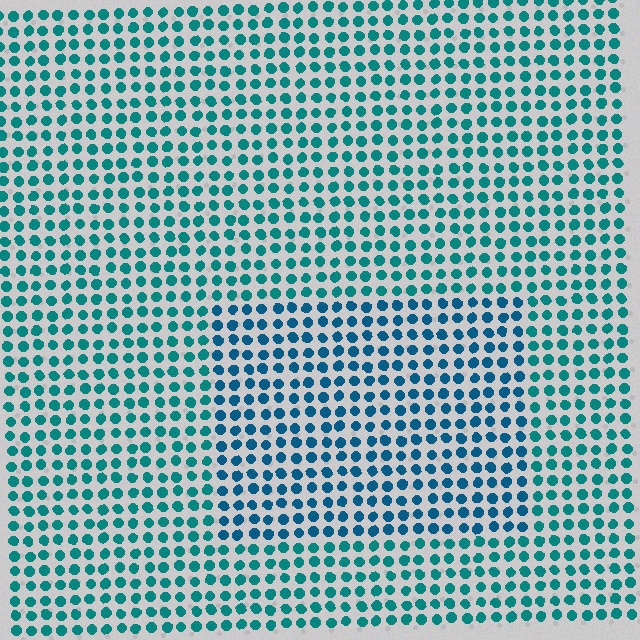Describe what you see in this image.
The image is filled with small teal elements in a uniform arrangement. A rectangle-shaped region is visible where the elements are tinted to a slightly different hue, forming a subtle color boundary.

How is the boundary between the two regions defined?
The boundary is defined purely by a slight shift in hue (about 23 degrees). Spacing, size, and orientation are identical on both sides.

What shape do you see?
I see a rectangle.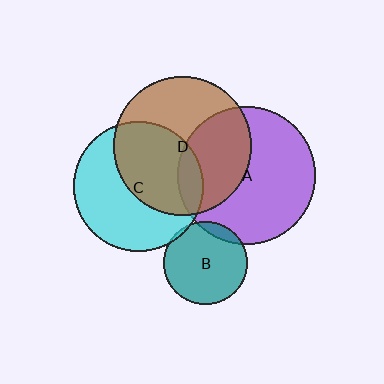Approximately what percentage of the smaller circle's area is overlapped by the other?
Approximately 5%.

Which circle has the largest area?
Circle D (brown).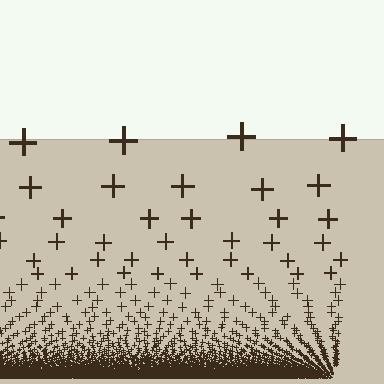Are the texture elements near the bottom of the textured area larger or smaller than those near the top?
Smaller. The gradient is inverted — elements near the bottom are smaller and denser.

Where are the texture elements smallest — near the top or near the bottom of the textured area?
Near the bottom.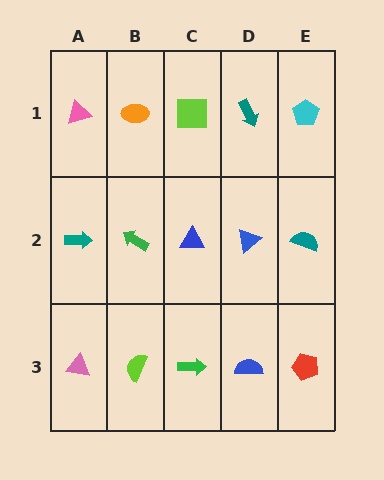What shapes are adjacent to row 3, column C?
A blue triangle (row 2, column C), a lime semicircle (row 3, column B), a blue semicircle (row 3, column D).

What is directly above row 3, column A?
A teal arrow.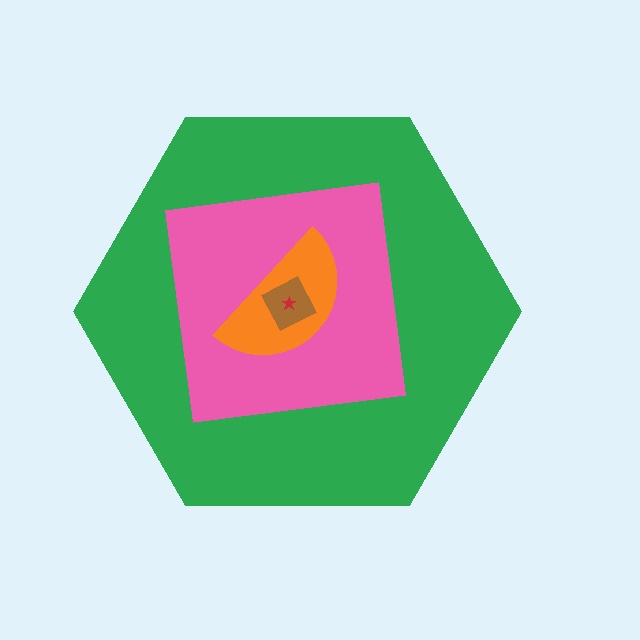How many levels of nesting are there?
5.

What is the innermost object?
The red star.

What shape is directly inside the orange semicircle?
The brown diamond.